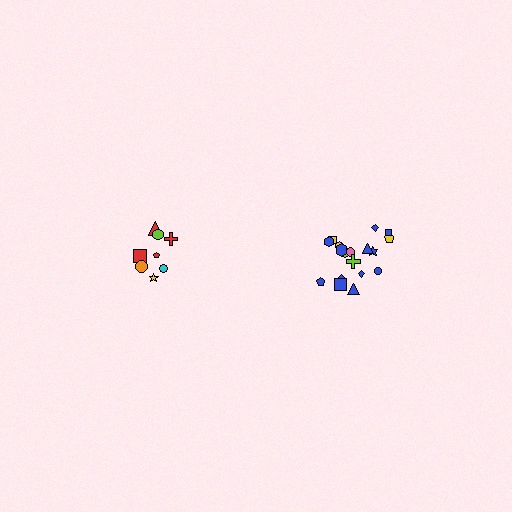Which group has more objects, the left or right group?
The right group.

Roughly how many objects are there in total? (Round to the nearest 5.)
Roughly 25 objects in total.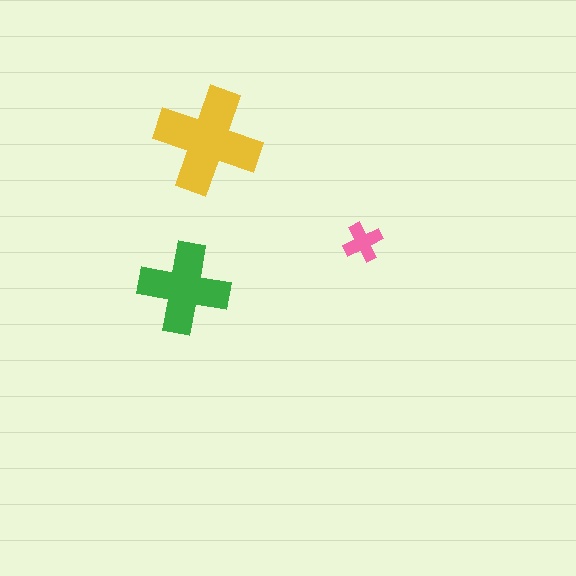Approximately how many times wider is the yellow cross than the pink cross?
About 2.5 times wider.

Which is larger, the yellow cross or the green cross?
The yellow one.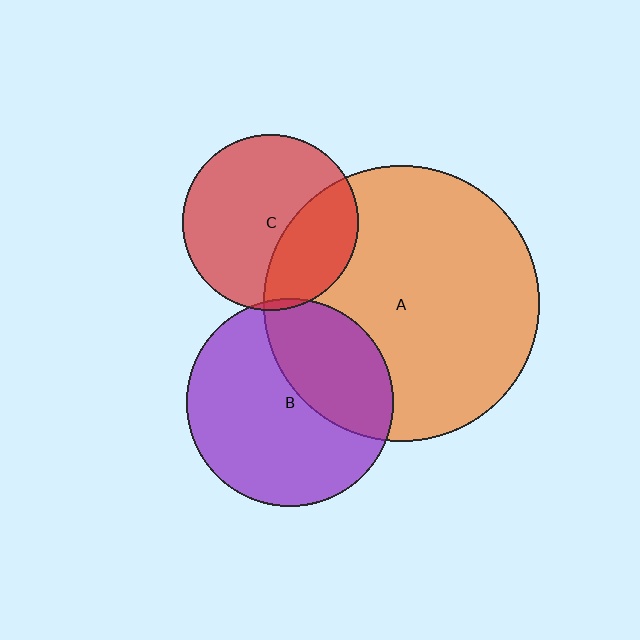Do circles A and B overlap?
Yes.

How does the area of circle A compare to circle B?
Approximately 1.8 times.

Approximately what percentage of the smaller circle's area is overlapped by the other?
Approximately 35%.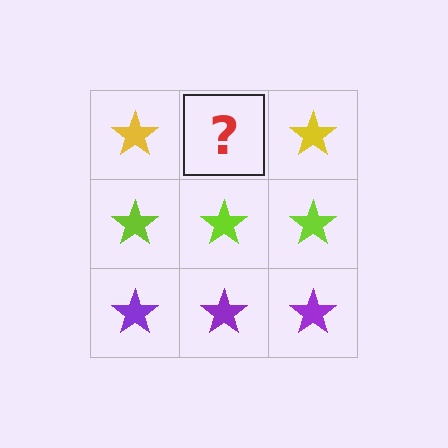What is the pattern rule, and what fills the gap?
The rule is that each row has a consistent color. The gap should be filled with a yellow star.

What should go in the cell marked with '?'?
The missing cell should contain a yellow star.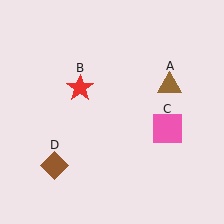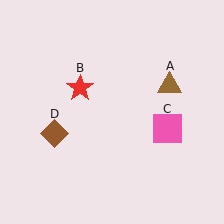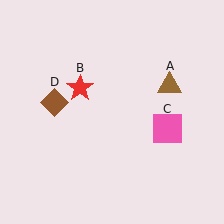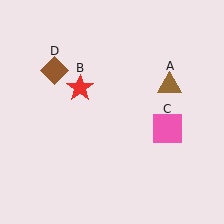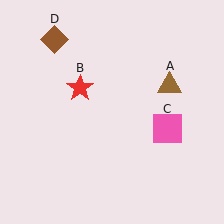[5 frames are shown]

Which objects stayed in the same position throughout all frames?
Brown triangle (object A) and red star (object B) and pink square (object C) remained stationary.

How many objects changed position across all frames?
1 object changed position: brown diamond (object D).